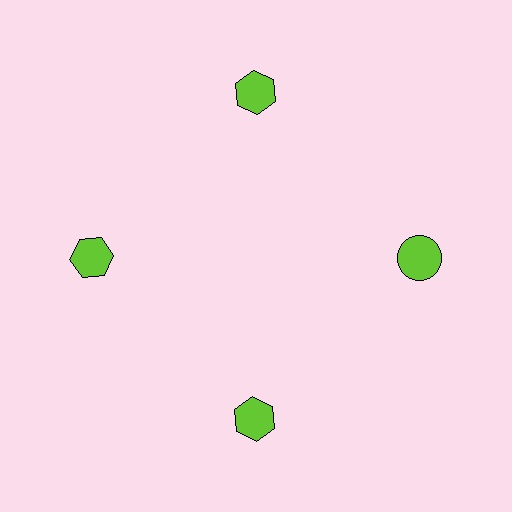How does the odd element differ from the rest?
It has a different shape: circle instead of hexagon.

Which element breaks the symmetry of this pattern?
The lime circle at roughly the 3 o'clock position breaks the symmetry. All other shapes are lime hexagons.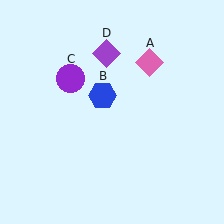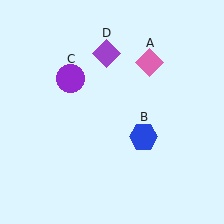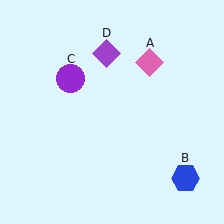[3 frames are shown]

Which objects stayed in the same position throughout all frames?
Pink diamond (object A) and purple circle (object C) and purple diamond (object D) remained stationary.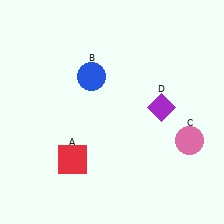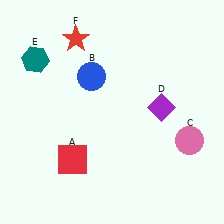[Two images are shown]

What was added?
A teal hexagon (E), a red star (F) were added in Image 2.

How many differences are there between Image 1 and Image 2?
There are 2 differences between the two images.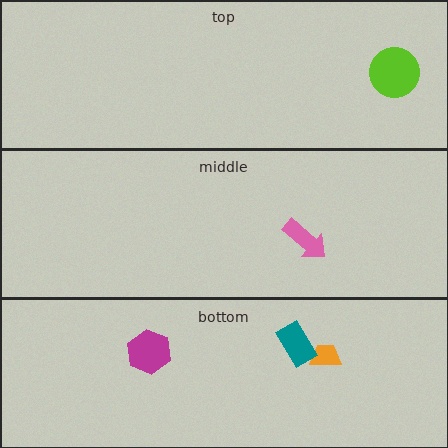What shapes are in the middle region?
The pink arrow.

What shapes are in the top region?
The lime circle.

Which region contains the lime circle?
The top region.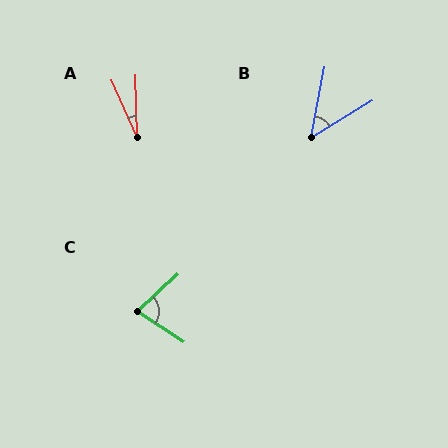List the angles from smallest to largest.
A (23°), B (48°), C (77°).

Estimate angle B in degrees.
Approximately 48 degrees.